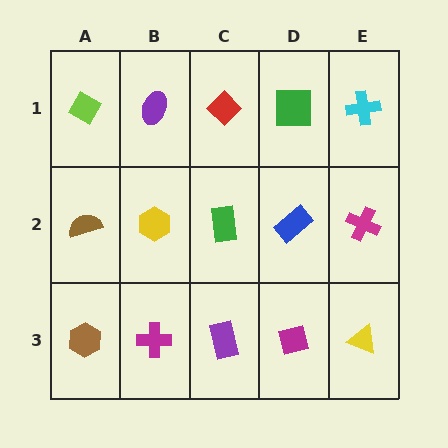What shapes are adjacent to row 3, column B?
A yellow hexagon (row 2, column B), a brown hexagon (row 3, column A), a purple rectangle (row 3, column C).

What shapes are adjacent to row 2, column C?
A red diamond (row 1, column C), a purple rectangle (row 3, column C), a yellow hexagon (row 2, column B), a blue rectangle (row 2, column D).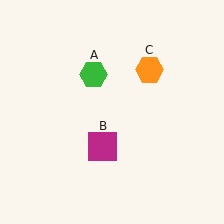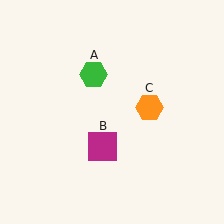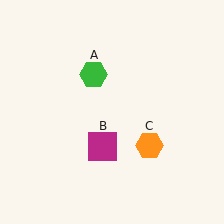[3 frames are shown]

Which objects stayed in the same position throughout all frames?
Green hexagon (object A) and magenta square (object B) remained stationary.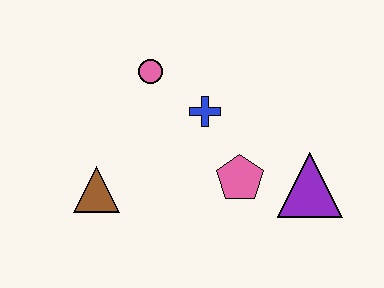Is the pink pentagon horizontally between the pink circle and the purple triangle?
Yes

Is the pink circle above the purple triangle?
Yes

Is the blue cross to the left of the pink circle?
No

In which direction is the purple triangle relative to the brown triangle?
The purple triangle is to the right of the brown triangle.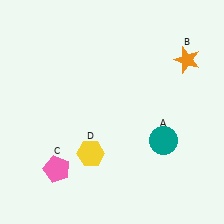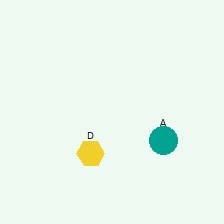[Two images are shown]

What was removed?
The pink pentagon (C), the orange star (B) were removed in Image 2.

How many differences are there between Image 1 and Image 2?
There are 2 differences between the two images.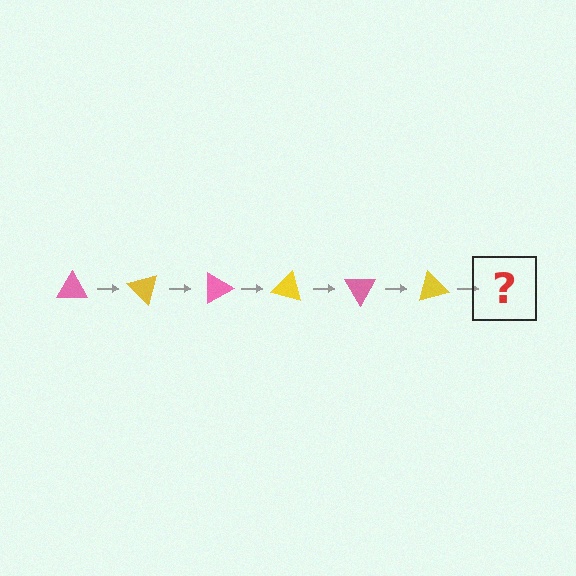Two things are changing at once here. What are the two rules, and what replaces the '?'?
The two rules are that it rotates 45 degrees each step and the color cycles through pink and yellow. The '?' should be a pink triangle, rotated 270 degrees from the start.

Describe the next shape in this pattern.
It should be a pink triangle, rotated 270 degrees from the start.